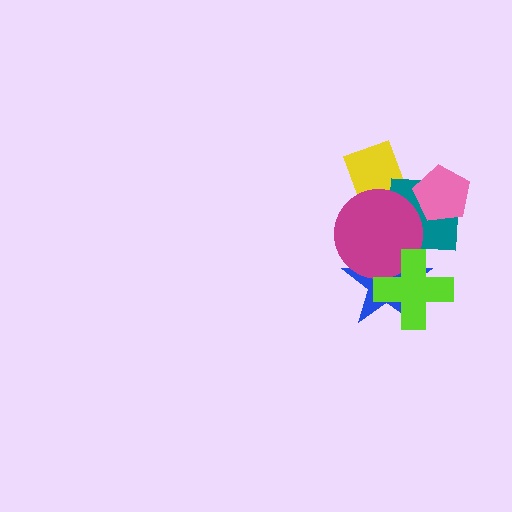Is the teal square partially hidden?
Yes, it is partially covered by another shape.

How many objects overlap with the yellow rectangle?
3 objects overlap with the yellow rectangle.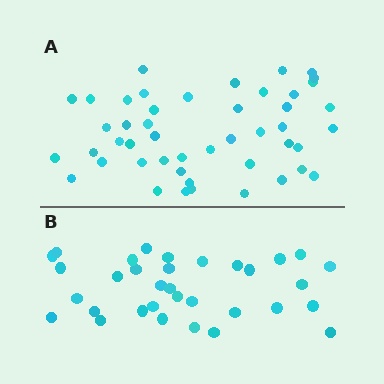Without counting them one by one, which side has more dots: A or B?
Region A (the top region) has more dots.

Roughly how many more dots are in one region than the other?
Region A has approximately 15 more dots than region B.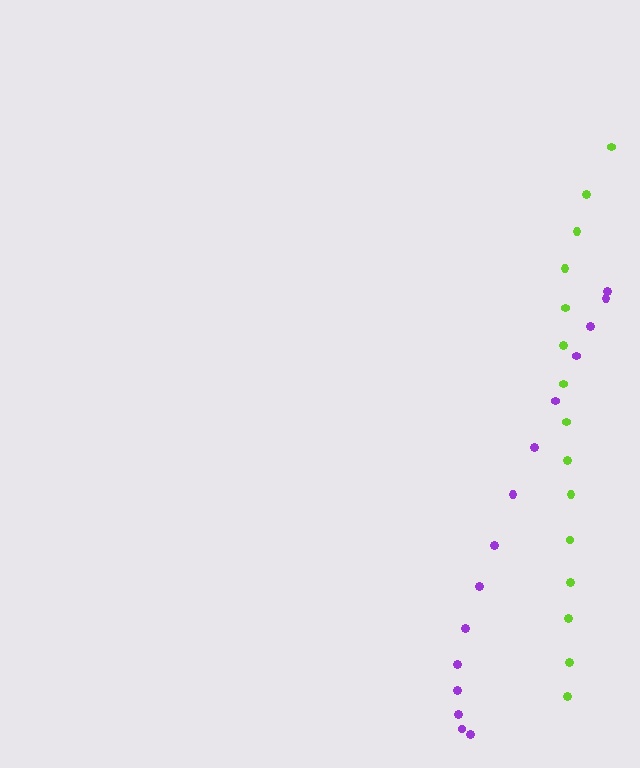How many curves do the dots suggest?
There are 2 distinct paths.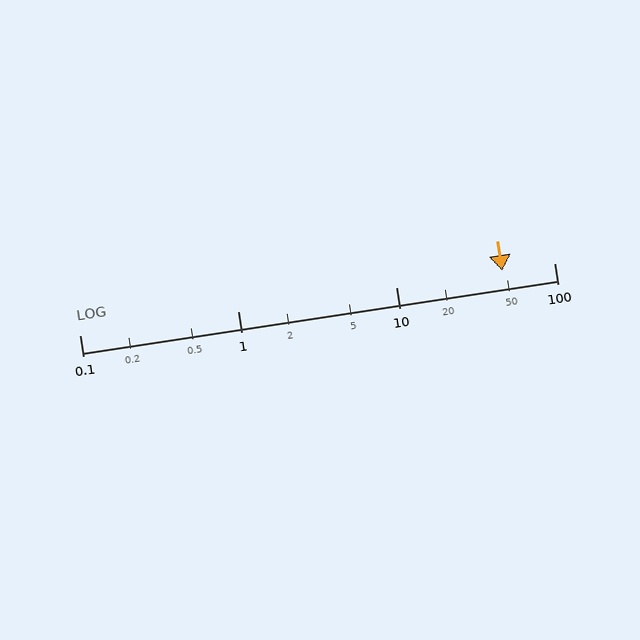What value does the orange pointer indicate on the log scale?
The pointer indicates approximately 47.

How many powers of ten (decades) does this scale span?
The scale spans 3 decades, from 0.1 to 100.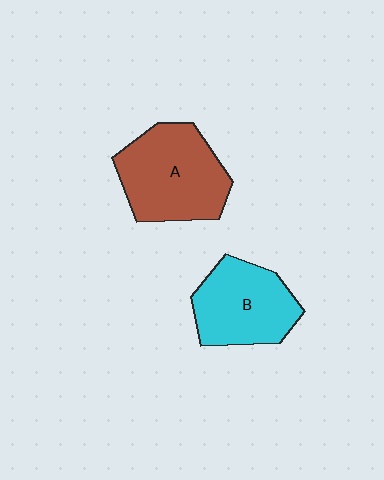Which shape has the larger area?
Shape A (brown).